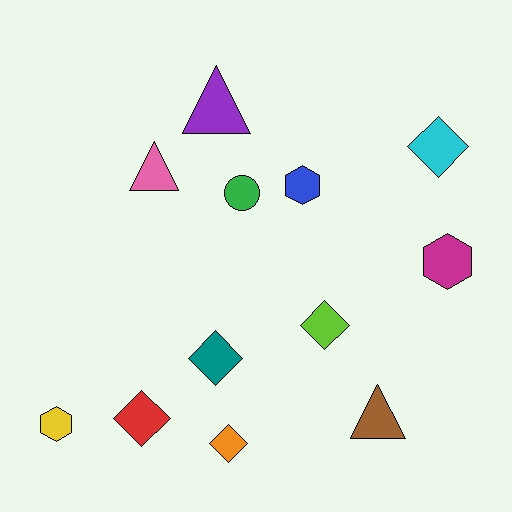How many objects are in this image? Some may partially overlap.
There are 12 objects.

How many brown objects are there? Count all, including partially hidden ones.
There is 1 brown object.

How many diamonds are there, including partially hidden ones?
There are 5 diamonds.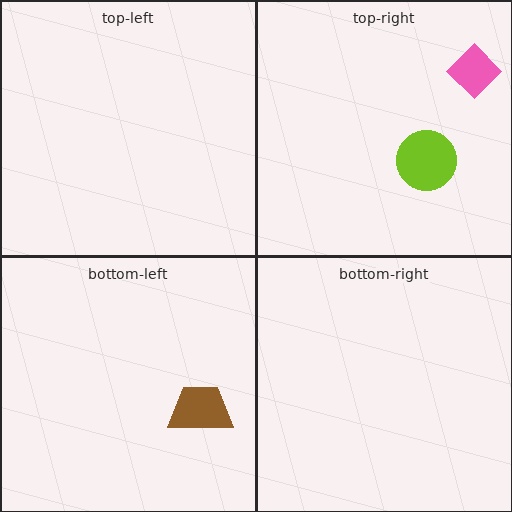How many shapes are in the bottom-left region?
1.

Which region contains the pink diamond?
The top-right region.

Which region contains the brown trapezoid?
The bottom-left region.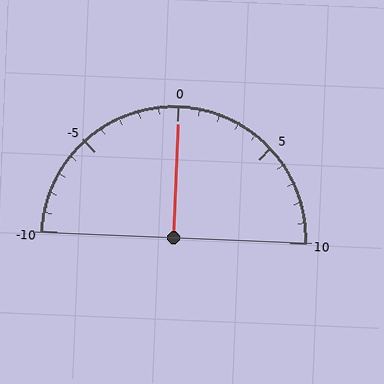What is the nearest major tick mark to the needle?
The nearest major tick mark is 0.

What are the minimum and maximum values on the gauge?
The gauge ranges from -10 to 10.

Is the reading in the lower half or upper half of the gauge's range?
The reading is in the upper half of the range (-10 to 10).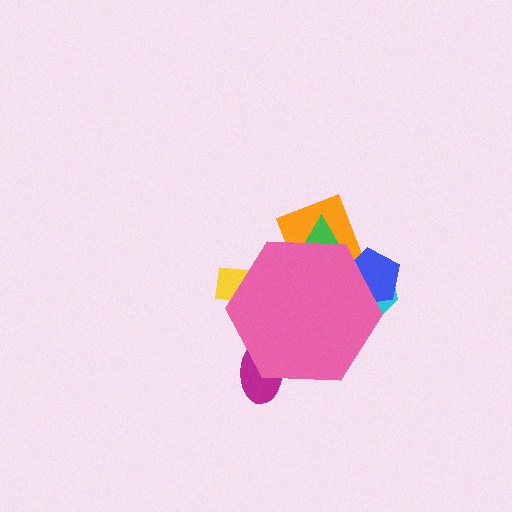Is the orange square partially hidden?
Yes, the orange square is partially hidden behind the pink hexagon.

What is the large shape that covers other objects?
A pink hexagon.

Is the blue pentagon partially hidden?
Yes, the blue pentagon is partially hidden behind the pink hexagon.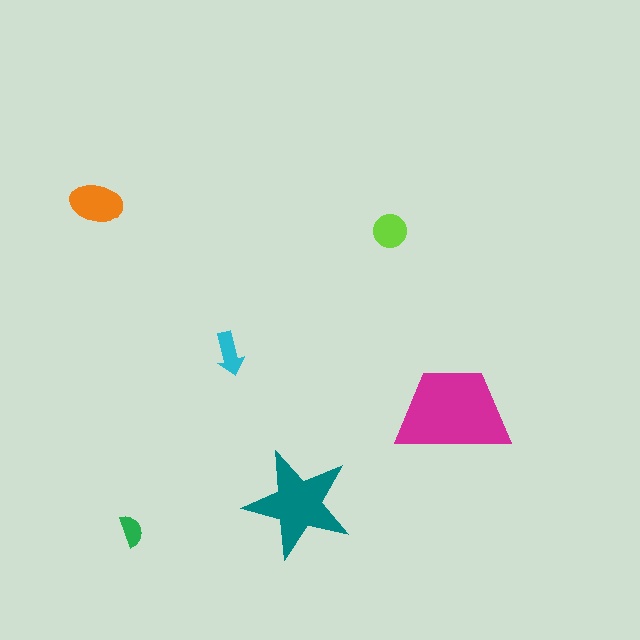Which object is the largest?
The magenta trapezoid.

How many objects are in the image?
There are 6 objects in the image.